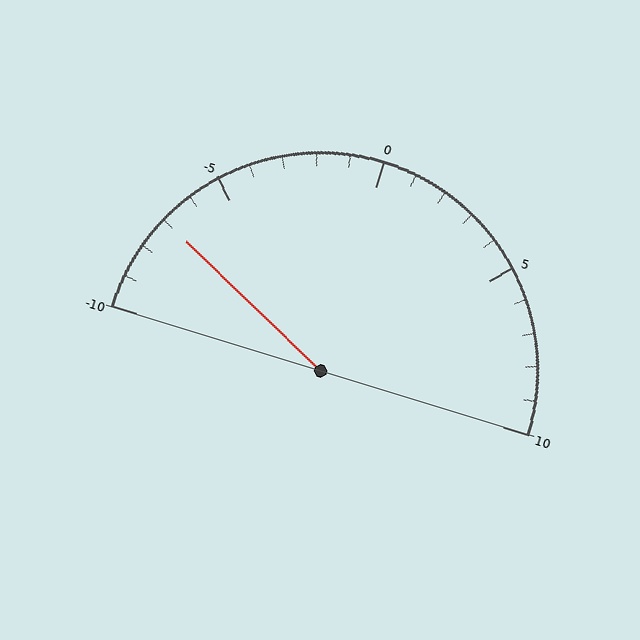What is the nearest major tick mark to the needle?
The nearest major tick mark is -5.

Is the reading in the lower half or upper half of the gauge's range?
The reading is in the lower half of the range (-10 to 10).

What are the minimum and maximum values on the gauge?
The gauge ranges from -10 to 10.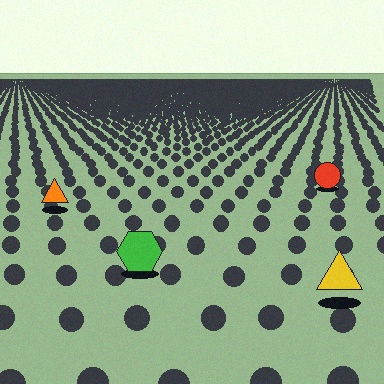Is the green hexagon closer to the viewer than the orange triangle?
Yes. The green hexagon is closer — you can tell from the texture gradient: the ground texture is coarser near it.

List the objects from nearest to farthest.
From nearest to farthest: the yellow triangle, the green hexagon, the orange triangle, the red circle.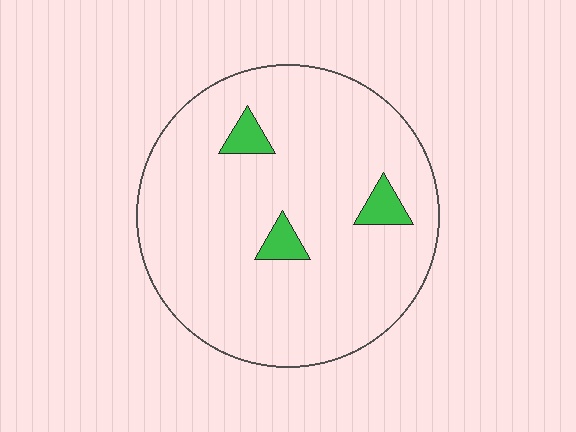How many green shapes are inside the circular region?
3.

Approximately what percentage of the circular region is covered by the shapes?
Approximately 5%.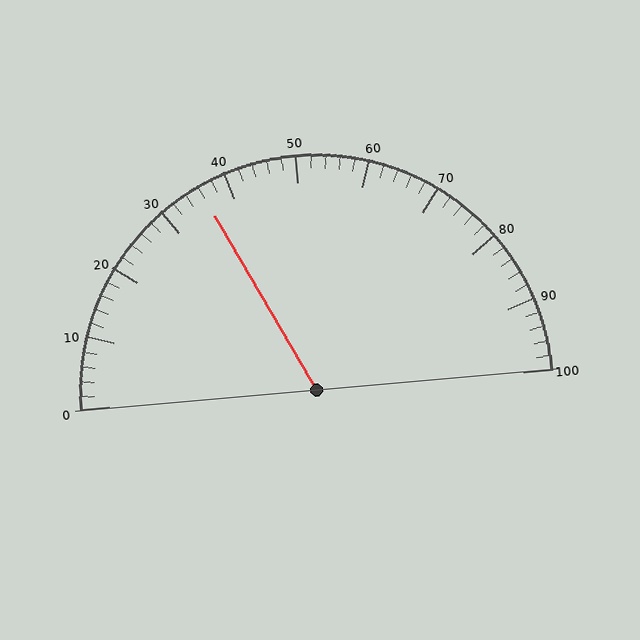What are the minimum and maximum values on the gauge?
The gauge ranges from 0 to 100.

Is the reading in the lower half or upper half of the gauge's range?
The reading is in the lower half of the range (0 to 100).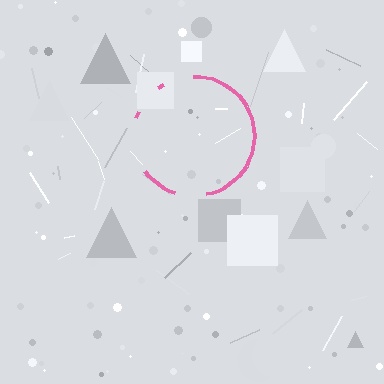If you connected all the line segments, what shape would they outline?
They would outline a circle.